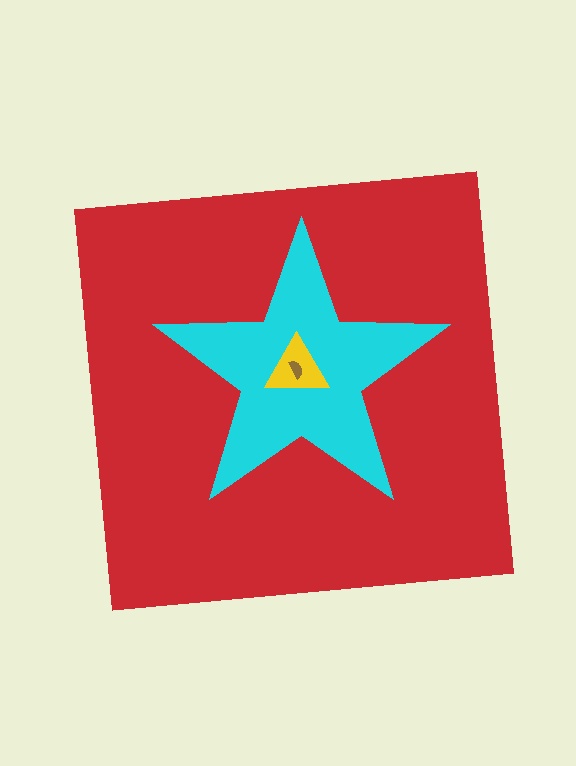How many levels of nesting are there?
4.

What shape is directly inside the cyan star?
The yellow triangle.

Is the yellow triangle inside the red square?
Yes.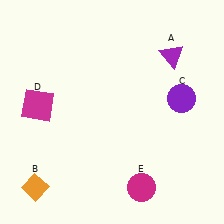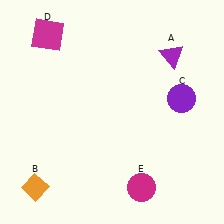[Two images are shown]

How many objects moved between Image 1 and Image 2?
1 object moved between the two images.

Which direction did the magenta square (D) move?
The magenta square (D) moved up.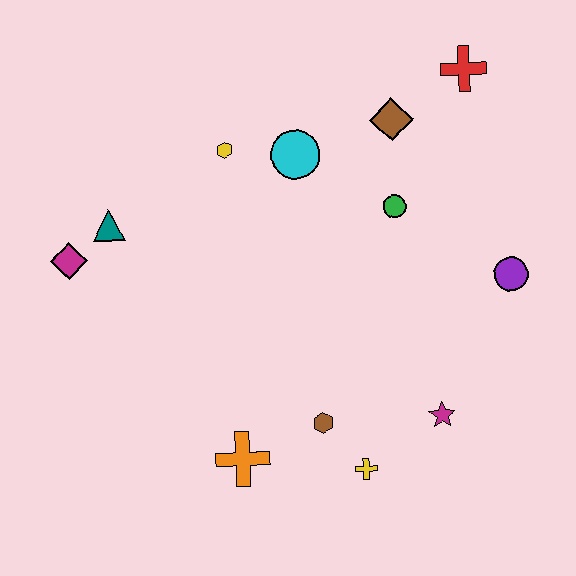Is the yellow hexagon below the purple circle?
No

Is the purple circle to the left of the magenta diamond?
No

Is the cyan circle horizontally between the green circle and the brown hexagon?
No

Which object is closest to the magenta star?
The yellow cross is closest to the magenta star.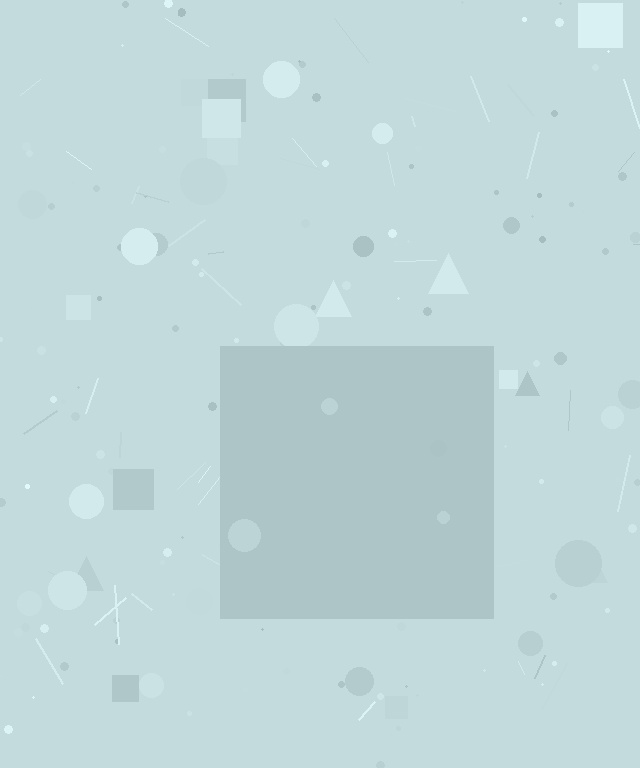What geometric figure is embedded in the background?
A square is embedded in the background.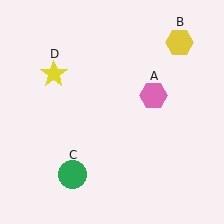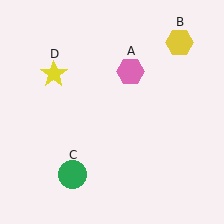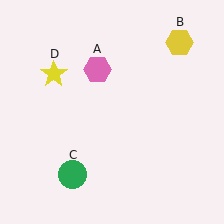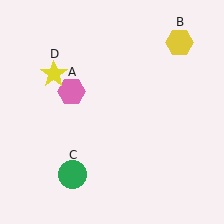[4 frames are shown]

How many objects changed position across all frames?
1 object changed position: pink hexagon (object A).